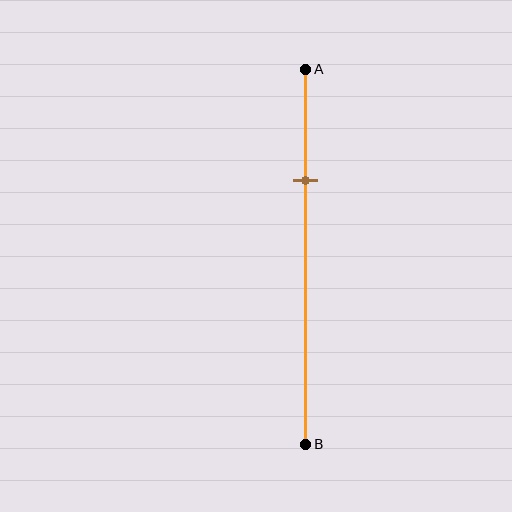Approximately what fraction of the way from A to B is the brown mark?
The brown mark is approximately 30% of the way from A to B.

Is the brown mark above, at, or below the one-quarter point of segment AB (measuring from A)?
The brown mark is below the one-quarter point of segment AB.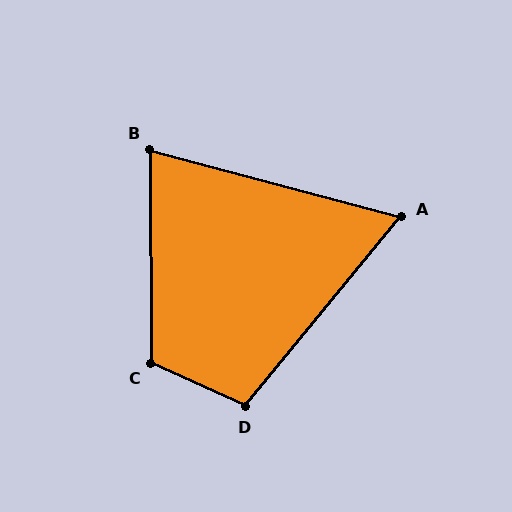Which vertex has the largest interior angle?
C, at approximately 115 degrees.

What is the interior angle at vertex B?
Approximately 75 degrees (acute).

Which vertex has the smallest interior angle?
A, at approximately 65 degrees.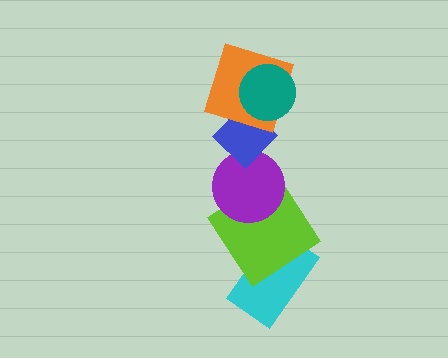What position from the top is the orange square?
The orange square is 2nd from the top.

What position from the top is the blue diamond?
The blue diamond is 3rd from the top.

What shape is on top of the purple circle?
The blue diamond is on top of the purple circle.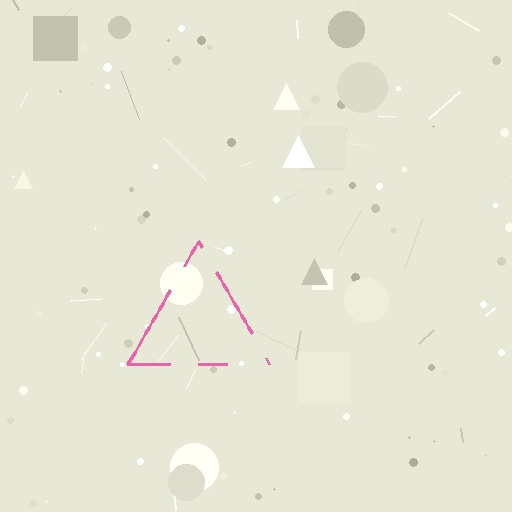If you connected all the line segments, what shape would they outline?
They would outline a triangle.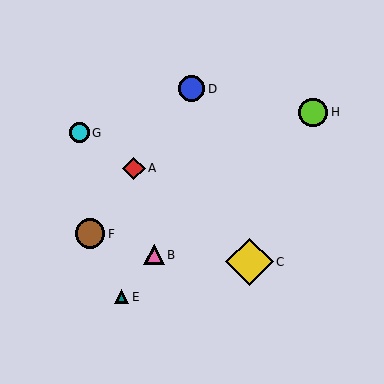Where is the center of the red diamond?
The center of the red diamond is at (134, 168).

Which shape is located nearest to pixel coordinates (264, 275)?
The yellow diamond (labeled C) at (250, 262) is nearest to that location.